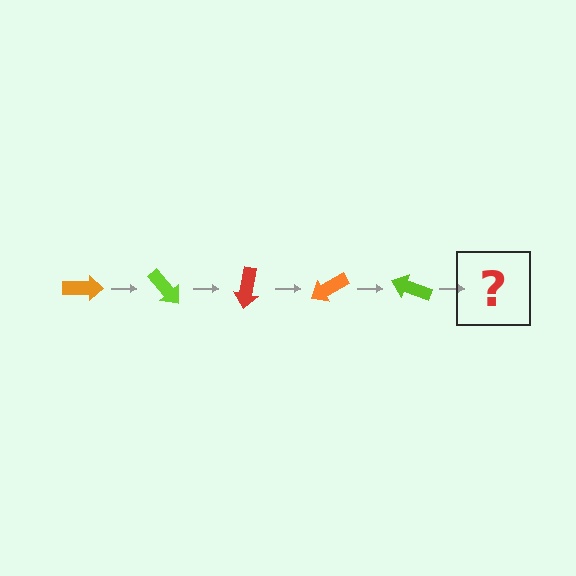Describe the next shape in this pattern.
It should be a red arrow, rotated 250 degrees from the start.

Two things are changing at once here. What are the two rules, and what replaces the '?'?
The two rules are that it rotates 50 degrees each step and the color cycles through orange, lime, and red. The '?' should be a red arrow, rotated 250 degrees from the start.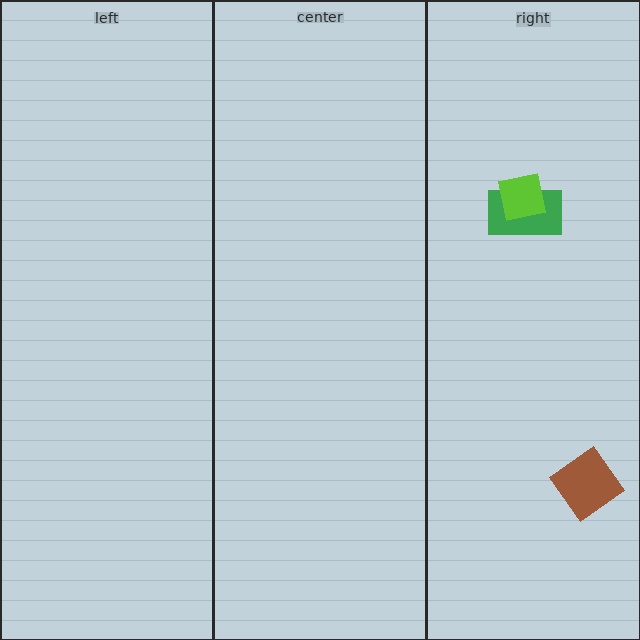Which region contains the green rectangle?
The right region.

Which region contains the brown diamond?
The right region.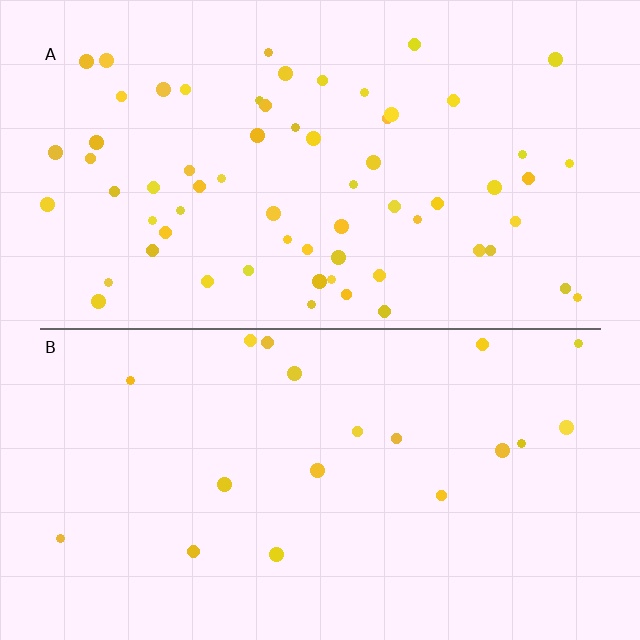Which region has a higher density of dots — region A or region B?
A (the top).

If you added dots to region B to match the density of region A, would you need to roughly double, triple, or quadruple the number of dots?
Approximately triple.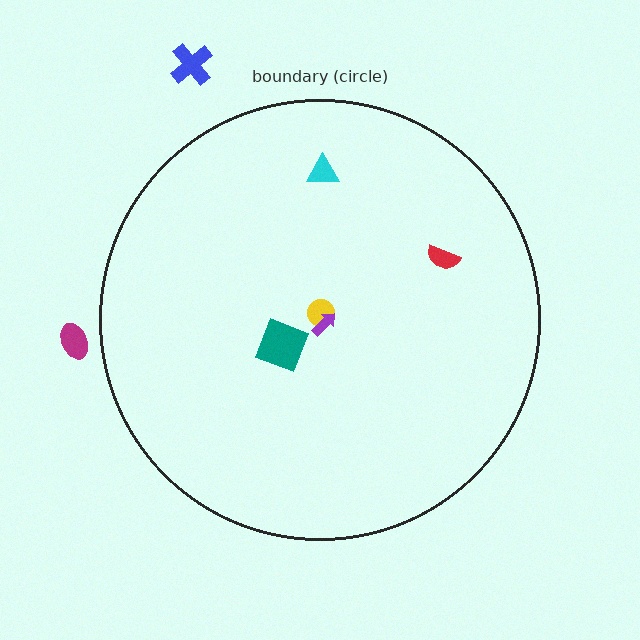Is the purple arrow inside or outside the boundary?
Inside.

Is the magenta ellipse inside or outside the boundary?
Outside.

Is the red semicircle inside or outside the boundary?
Inside.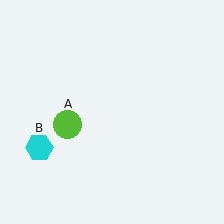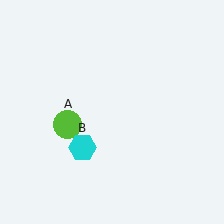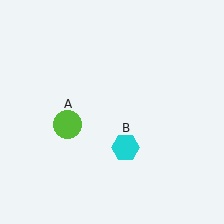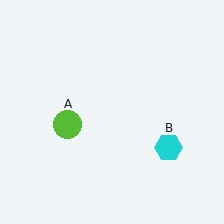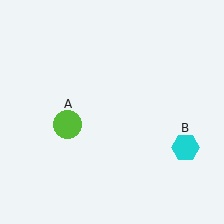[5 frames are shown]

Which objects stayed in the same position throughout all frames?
Lime circle (object A) remained stationary.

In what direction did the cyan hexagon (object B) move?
The cyan hexagon (object B) moved right.